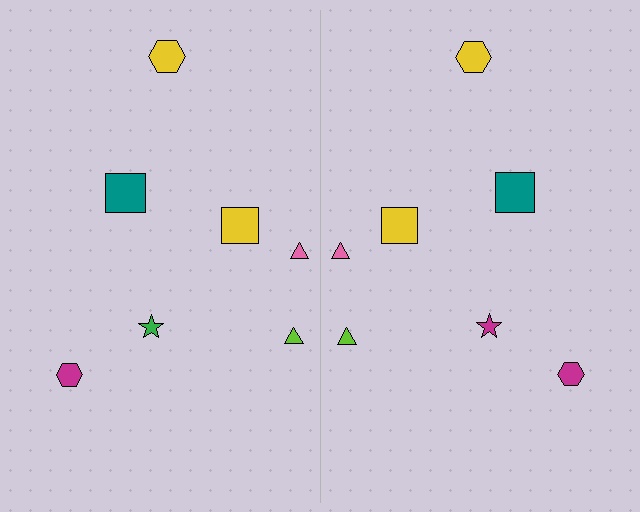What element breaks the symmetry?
The magenta star on the right side breaks the symmetry — its mirror counterpart is green.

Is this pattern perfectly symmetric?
No, the pattern is not perfectly symmetric. The magenta star on the right side breaks the symmetry — its mirror counterpart is green.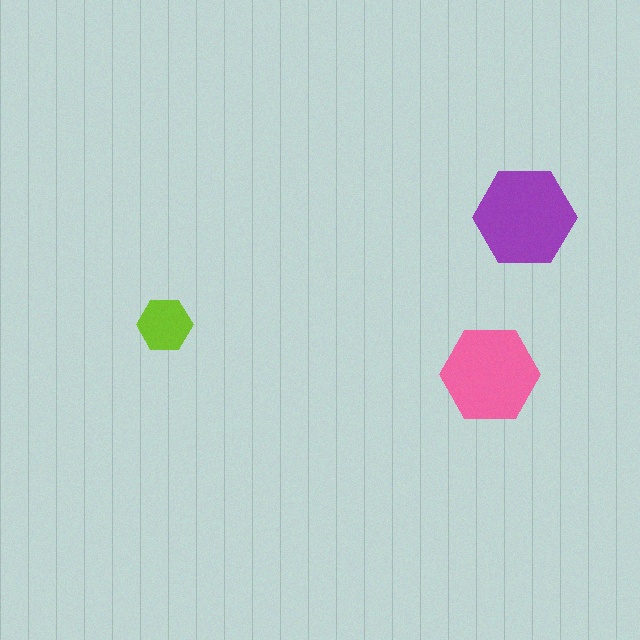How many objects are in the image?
There are 3 objects in the image.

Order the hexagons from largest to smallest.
the purple one, the pink one, the lime one.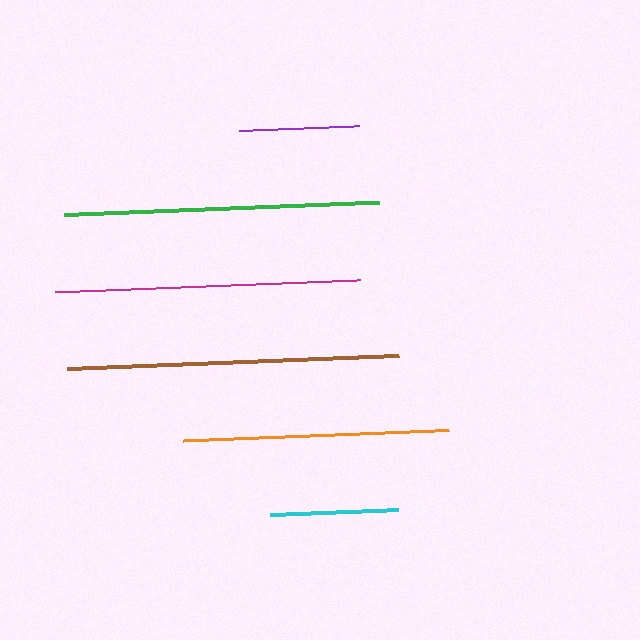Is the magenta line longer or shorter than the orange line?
The magenta line is longer than the orange line.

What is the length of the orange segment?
The orange segment is approximately 266 pixels long.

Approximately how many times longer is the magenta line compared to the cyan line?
The magenta line is approximately 2.4 times the length of the cyan line.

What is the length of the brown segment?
The brown segment is approximately 332 pixels long.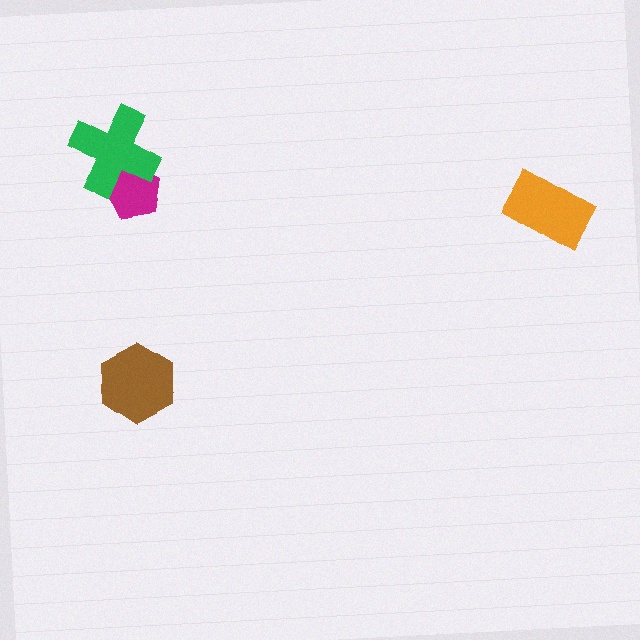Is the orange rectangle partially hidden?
No, no other shape covers it.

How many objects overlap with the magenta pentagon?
1 object overlaps with the magenta pentagon.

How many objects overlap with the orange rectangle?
0 objects overlap with the orange rectangle.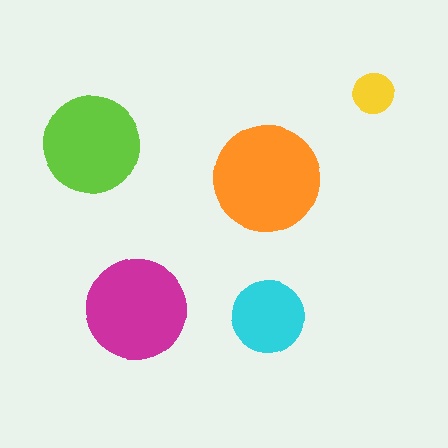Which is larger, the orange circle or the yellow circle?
The orange one.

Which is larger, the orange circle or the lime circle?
The orange one.